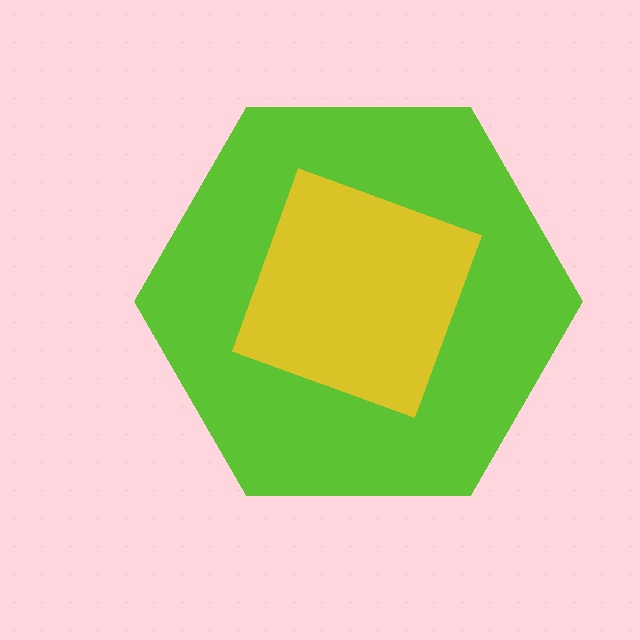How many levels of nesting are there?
2.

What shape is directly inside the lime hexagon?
The yellow diamond.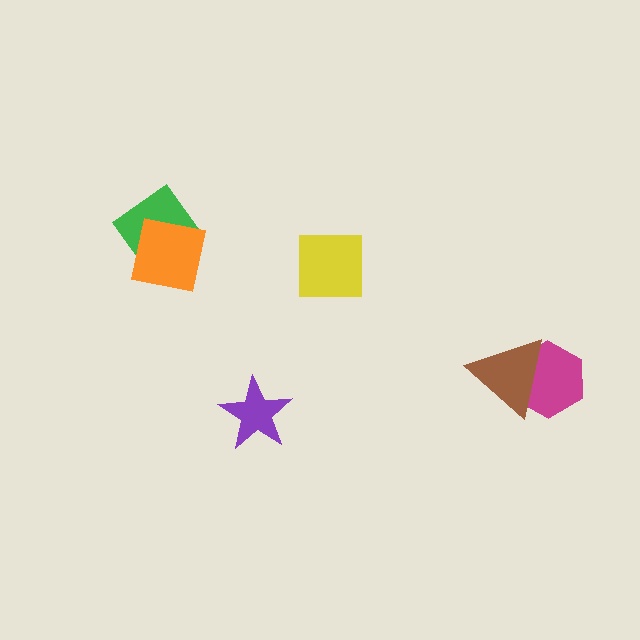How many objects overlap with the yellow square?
0 objects overlap with the yellow square.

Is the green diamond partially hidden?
Yes, it is partially covered by another shape.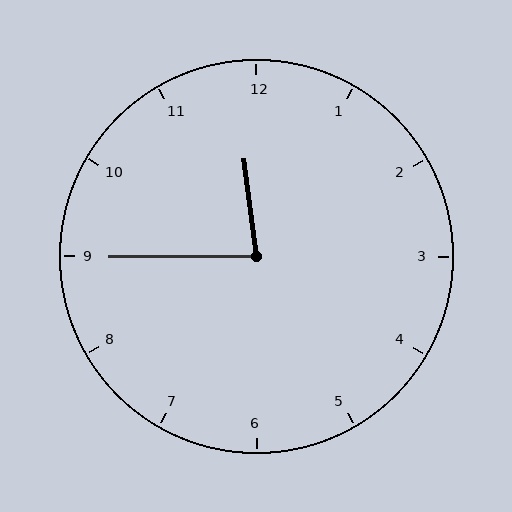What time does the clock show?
11:45.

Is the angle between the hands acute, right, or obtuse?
It is acute.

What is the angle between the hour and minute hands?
Approximately 82 degrees.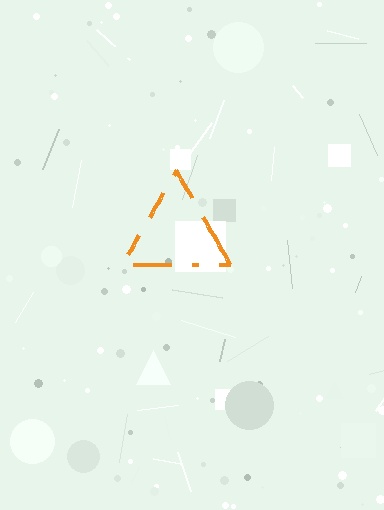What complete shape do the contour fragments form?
The contour fragments form a triangle.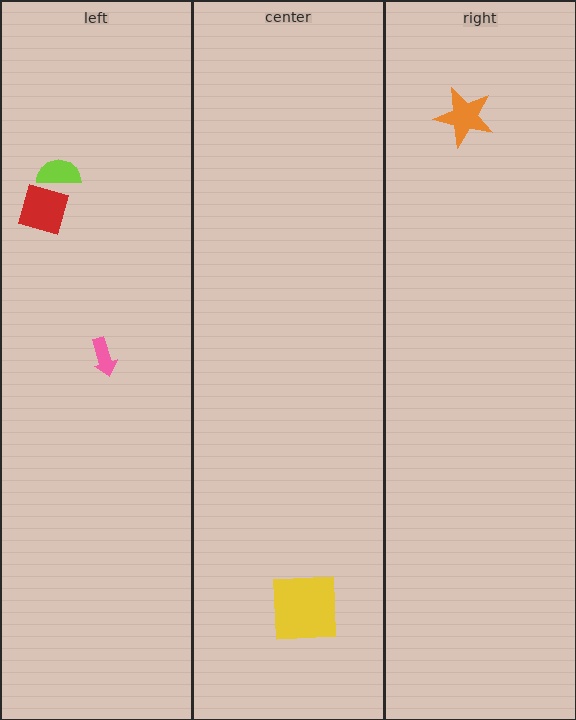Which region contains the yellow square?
The center region.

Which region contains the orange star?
The right region.